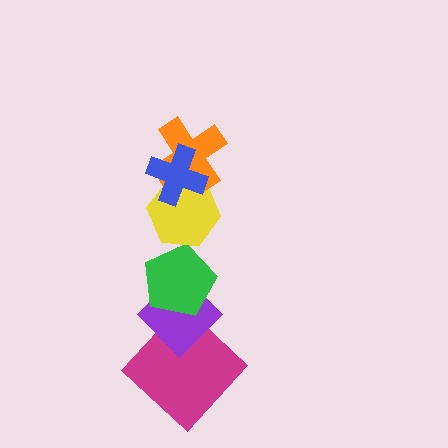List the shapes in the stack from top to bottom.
From top to bottom: the blue cross, the orange cross, the yellow hexagon, the green pentagon, the purple diamond, the magenta diamond.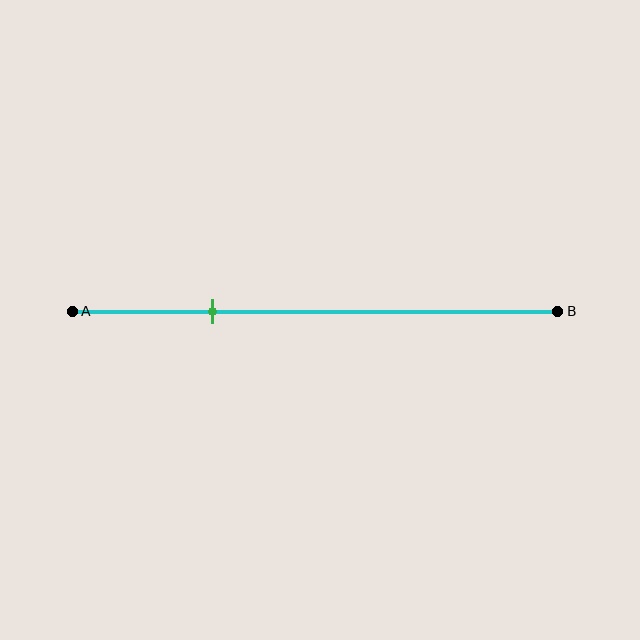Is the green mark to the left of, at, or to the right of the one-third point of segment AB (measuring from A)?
The green mark is to the left of the one-third point of segment AB.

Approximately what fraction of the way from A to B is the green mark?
The green mark is approximately 30% of the way from A to B.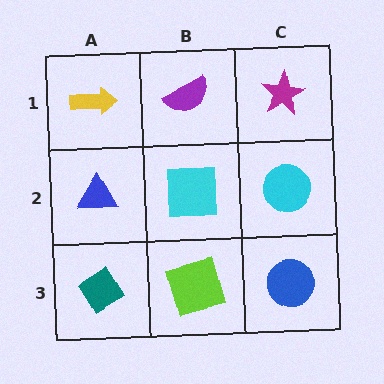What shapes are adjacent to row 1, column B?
A cyan square (row 2, column B), a yellow arrow (row 1, column A), a magenta star (row 1, column C).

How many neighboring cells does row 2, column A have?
3.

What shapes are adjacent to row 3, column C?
A cyan circle (row 2, column C), a lime square (row 3, column B).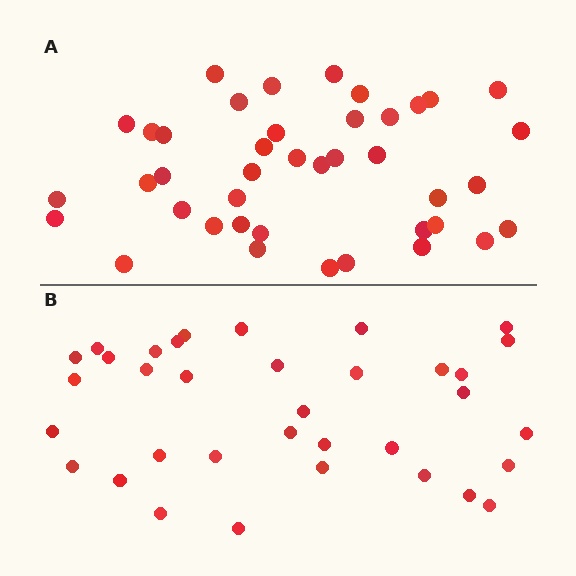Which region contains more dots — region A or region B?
Region A (the top region) has more dots.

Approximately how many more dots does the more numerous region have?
Region A has about 6 more dots than region B.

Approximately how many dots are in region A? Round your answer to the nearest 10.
About 40 dots. (The exact count is 41, which rounds to 40.)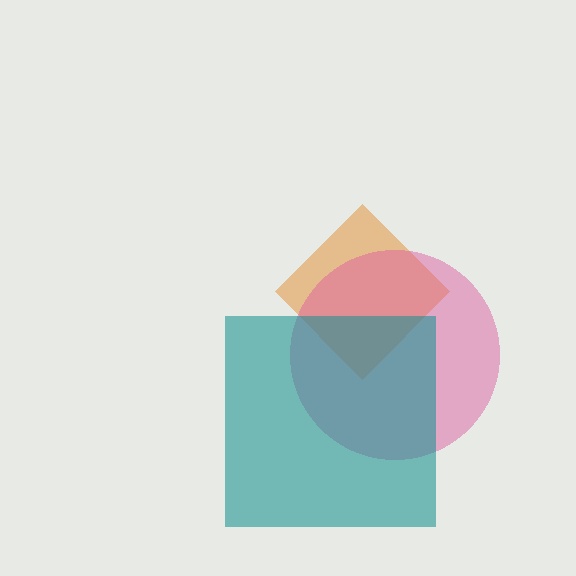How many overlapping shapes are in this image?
There are 3 overlapping shapes in the image.